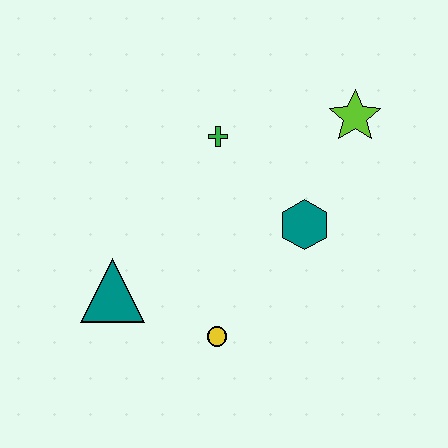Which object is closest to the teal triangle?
The yellow circle is closest to the teal triangle.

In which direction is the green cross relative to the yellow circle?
The green cross is above the yellow circle.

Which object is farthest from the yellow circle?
The lime star is farthest from the yellow circle.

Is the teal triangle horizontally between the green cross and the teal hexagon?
No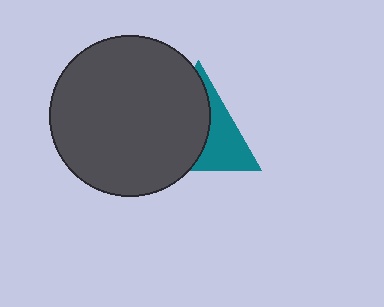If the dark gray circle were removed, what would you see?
You would see the complete teal triangle.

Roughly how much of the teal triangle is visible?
A small part of it is visible (roughly 40%).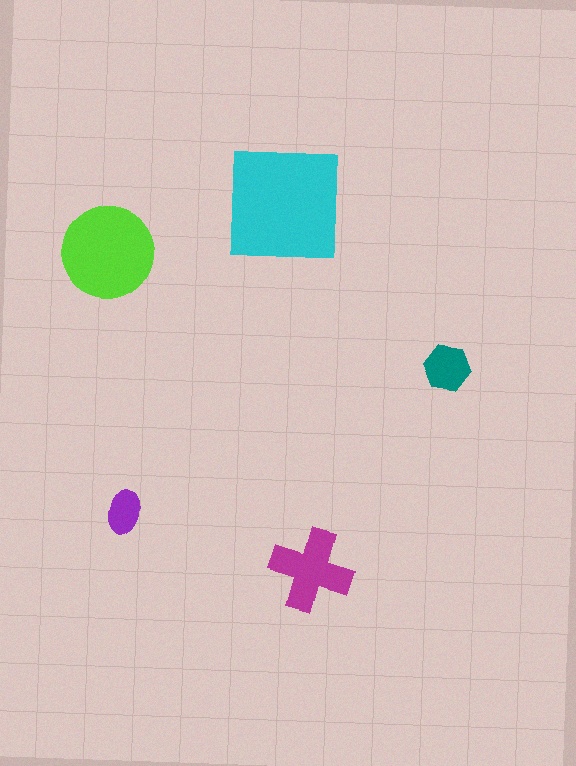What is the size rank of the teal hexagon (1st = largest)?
4th.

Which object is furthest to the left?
The lime circle is leftmost.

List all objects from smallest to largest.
The purple ellipse, the teal hexagon, the magenta cross, the lime circle, the cyan square.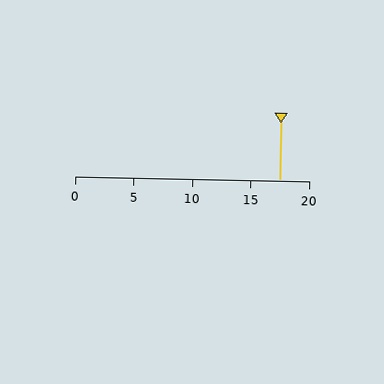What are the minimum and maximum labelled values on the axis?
The axis runs from 0 to 20.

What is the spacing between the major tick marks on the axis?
The major ticks are spaced 5 apart.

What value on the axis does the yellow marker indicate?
The marker indicates approximately 17.5.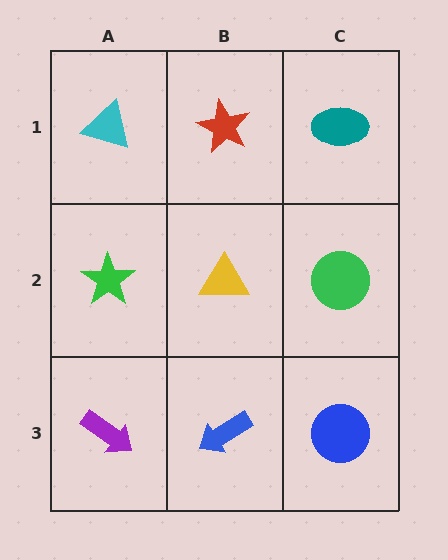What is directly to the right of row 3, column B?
A blue circle.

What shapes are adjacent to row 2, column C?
A teal ellipse (row 1, column C), a blue circle (row 3, column C), a yellow triangle (row 2, column B).